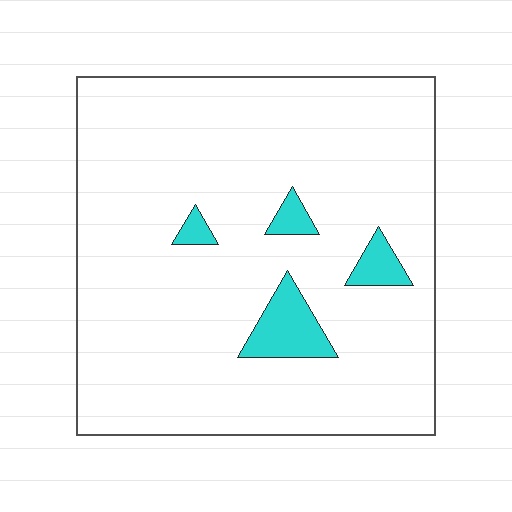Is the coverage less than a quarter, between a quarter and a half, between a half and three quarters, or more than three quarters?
Less than a quarter.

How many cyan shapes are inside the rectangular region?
4.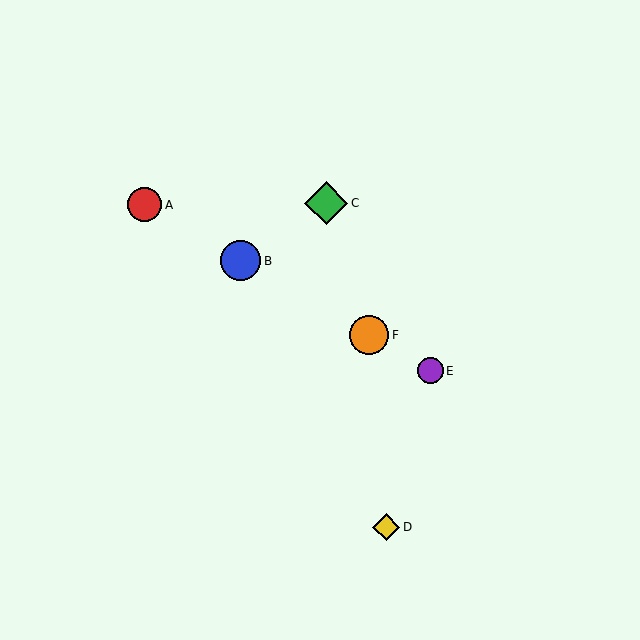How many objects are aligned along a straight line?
4 objects (A, B, E, F) are aligned along a straight line.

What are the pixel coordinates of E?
Object E is at (430, 371).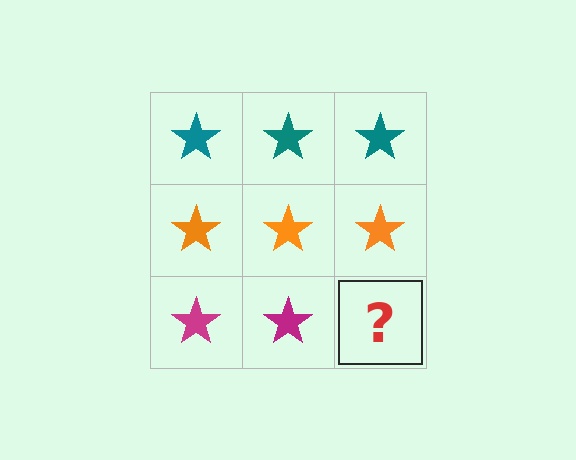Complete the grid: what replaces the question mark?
The question mark should be replaced with a magenta star.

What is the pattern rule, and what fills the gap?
The rule is that each row has a consistent color. The gap should be filled with a magenta star.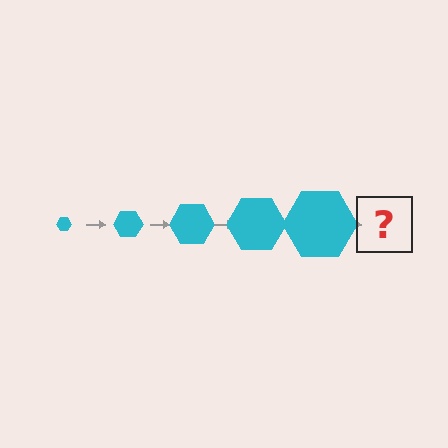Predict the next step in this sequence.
The next step is a cyan hexagon, larger than the previous one.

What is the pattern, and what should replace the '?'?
The pattern is that the hexagon gets progressively larger each step. The '?' should be a cyan hexagon, larger than the previous one.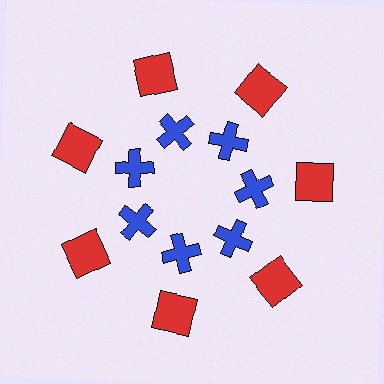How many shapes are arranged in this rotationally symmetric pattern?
There are 14 shapes, arranged in 7 groups of 2.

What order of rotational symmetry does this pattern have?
This pattern has 7-fold rotational symmetry.